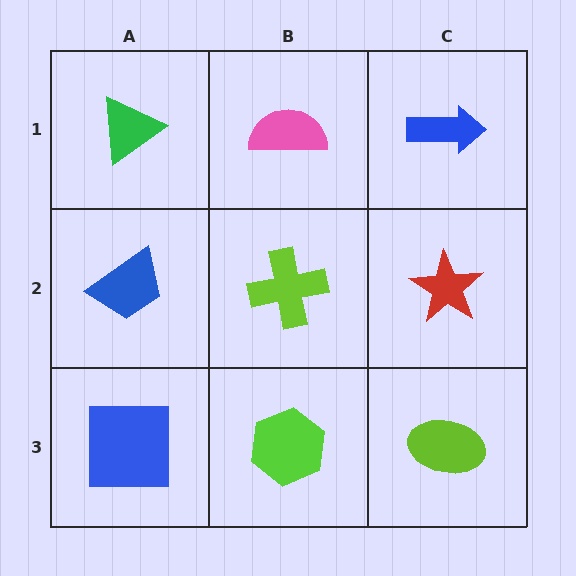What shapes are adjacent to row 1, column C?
A red star (row 2, column C), a pink semicircle (row 1, column B).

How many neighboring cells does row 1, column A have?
2.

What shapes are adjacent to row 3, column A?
A blue trapezoid (row 2, column A), a lime hexagon (row 3, column B).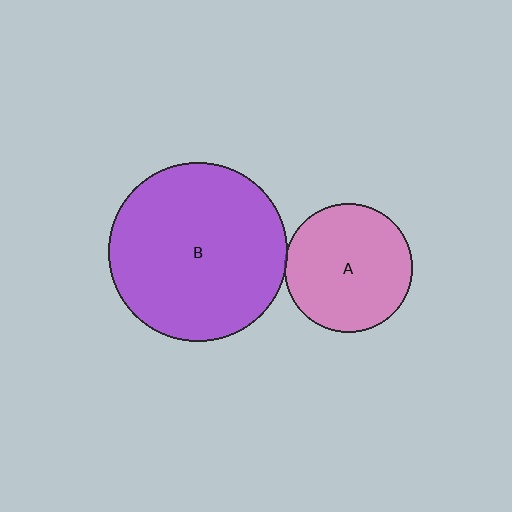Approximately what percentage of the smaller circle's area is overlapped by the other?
Approximately 5%.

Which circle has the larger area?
Circle B (purple).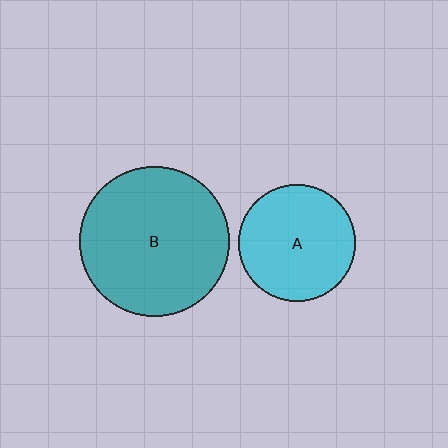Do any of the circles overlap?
No, none of the circles overlap.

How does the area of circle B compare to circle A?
Approximately 1.6 times.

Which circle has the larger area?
Circle B (teal).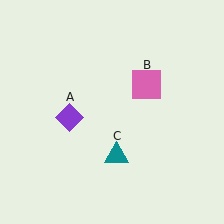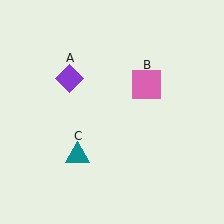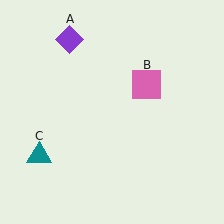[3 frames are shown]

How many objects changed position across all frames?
2 objects changed position: purple diamond (object A), teal triangle (object C).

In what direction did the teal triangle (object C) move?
The teal triangle (object C) moved left.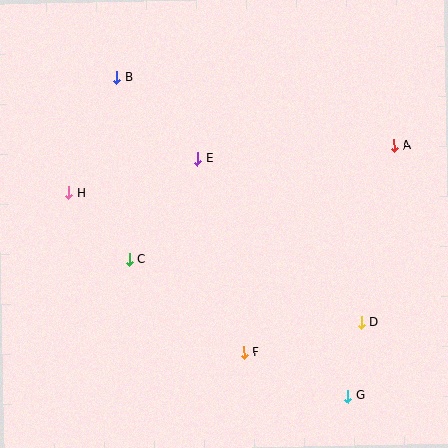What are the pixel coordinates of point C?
Point C is at (129, 259).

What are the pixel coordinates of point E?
Point E is at (198, 159).